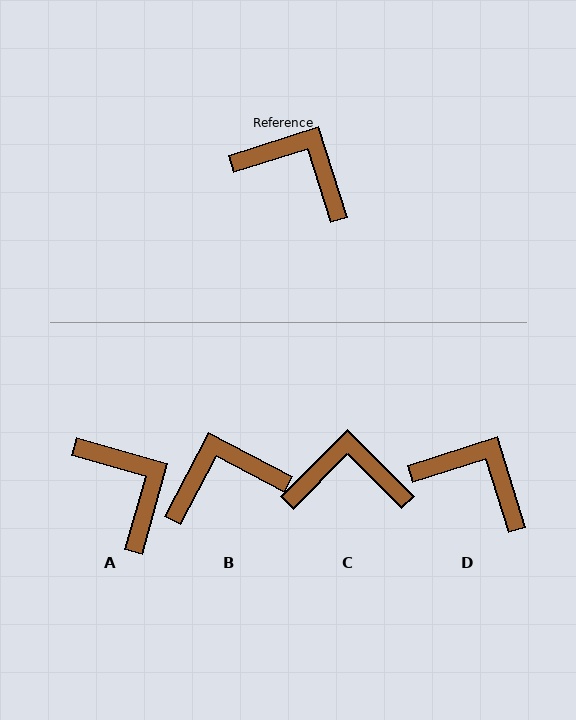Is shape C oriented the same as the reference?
No, it is off by about 28 degrees.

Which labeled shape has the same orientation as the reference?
D.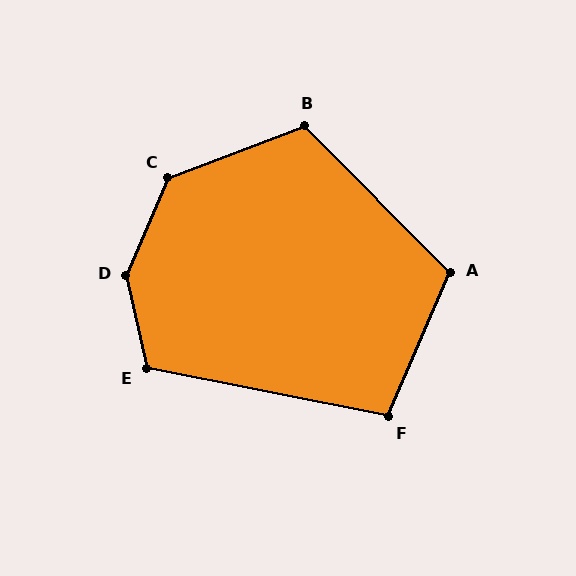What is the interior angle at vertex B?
Approximately 114 degrees (obtuse).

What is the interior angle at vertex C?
Approximately 134 degrees (obtuse).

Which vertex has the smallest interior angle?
F, at approximately 102 degrees.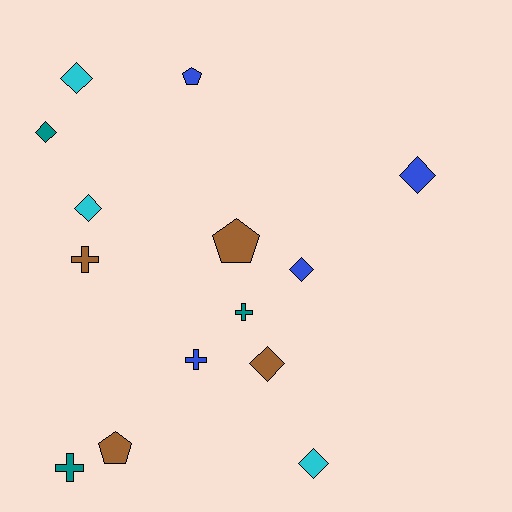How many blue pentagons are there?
There is 1 blue pentagon.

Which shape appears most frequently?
Diamond, with 7 objects.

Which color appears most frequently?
Brown, with 4 objects.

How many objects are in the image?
There are 14 objects.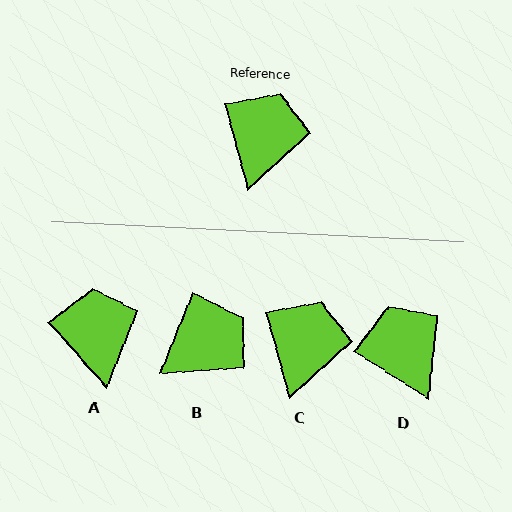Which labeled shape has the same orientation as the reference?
C.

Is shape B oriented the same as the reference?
No, it is off by about 38 degrees.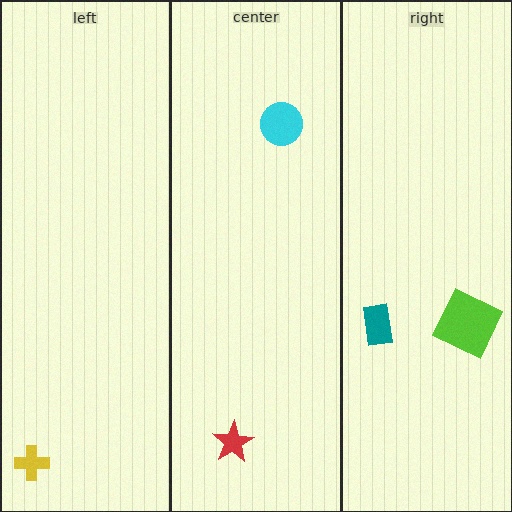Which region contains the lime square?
The right region.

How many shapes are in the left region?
1.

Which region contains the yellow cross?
The left region.